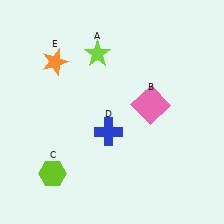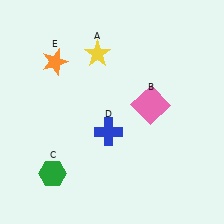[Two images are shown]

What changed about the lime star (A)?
In Image 1, A is lime. In Image 2, it changed to yellow.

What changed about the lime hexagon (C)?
In Image 1, C is lime. In Image 2, it changed to green.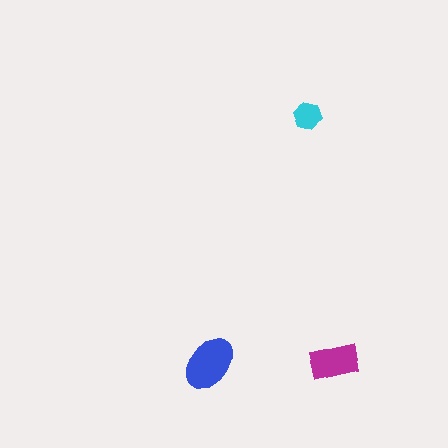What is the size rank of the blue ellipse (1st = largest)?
1st.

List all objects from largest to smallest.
The blue ellipse, the magenta rectangle, the cyan hexagon.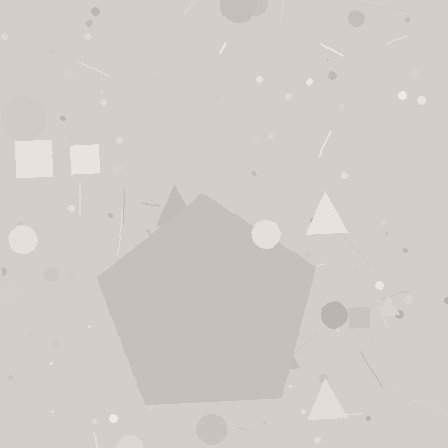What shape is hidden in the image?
A pentagon is hidden in the image.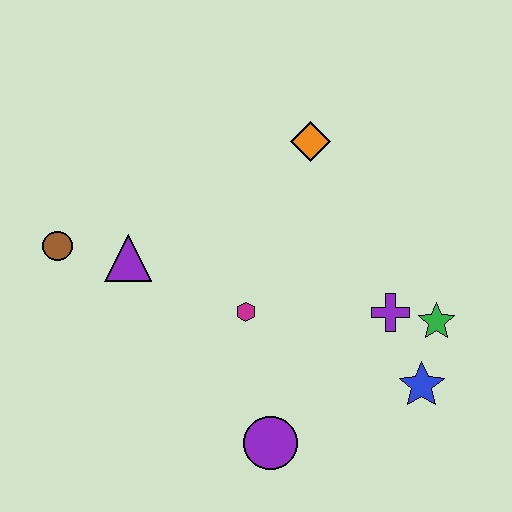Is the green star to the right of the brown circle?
Yes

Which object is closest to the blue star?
The green star is closest to the blue star.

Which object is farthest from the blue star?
The brown circle is farthest from the blue star.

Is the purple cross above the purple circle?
Yes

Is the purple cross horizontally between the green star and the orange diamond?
Yes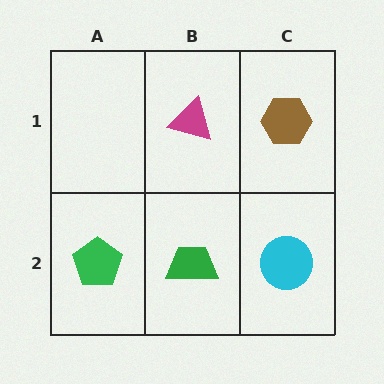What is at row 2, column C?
A cyan circle.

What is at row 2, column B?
A green trapezoid.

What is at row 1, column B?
A magenta triangle.